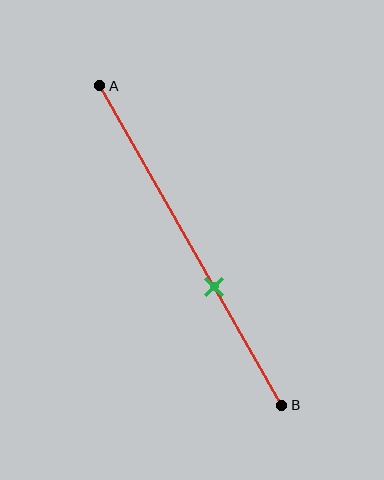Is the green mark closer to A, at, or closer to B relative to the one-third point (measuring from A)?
The green mark is closer to point B than the one-third point of segment AB.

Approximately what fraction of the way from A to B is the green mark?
The green mark is approximately 65% of the way from A to B.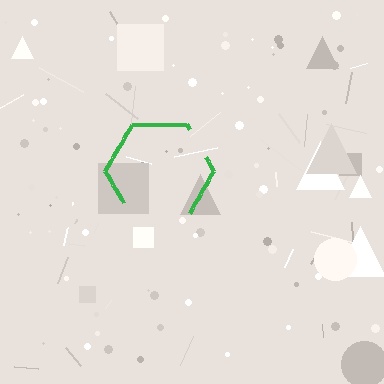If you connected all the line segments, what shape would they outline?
They would outline a hexagon.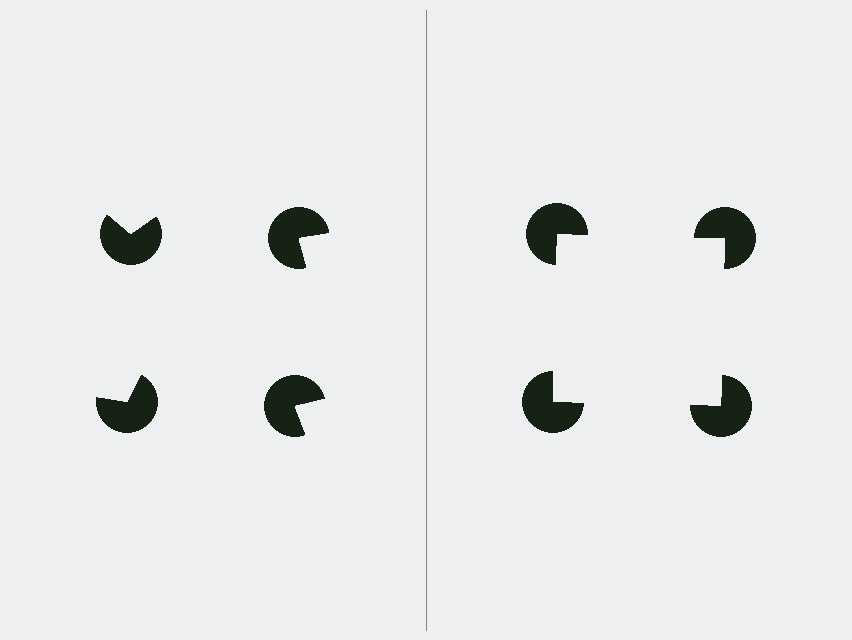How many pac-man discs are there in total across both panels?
8 — 4 on each side.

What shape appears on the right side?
An illusory square.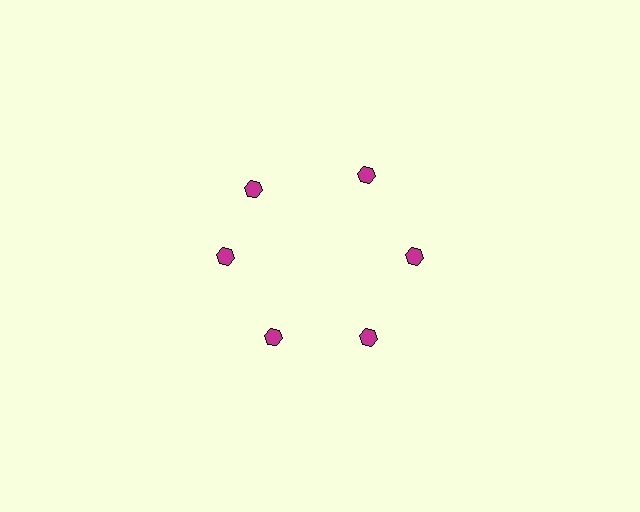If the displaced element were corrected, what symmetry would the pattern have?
It would have 6-fold rotational symmetry — the pattern would map onto itself every 60 degrees.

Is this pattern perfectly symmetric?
No. The 6 magenta hexagons are arranged in a ring, but one element near the 11 o'clock position is rotated out of alignment along the ring, breaking the 6-fold rotational symmetry.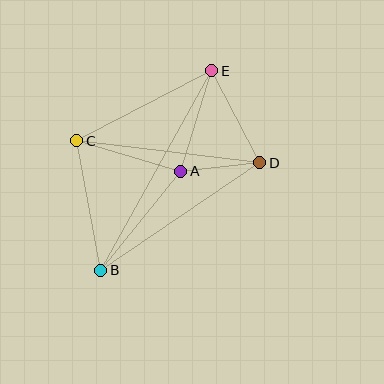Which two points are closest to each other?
Points A and D are closest to each other.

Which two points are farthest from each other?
Points B and E are farthest from each other.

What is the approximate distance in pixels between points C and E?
The distance between C and E is approximately 152 pixels.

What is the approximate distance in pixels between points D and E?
The distance between D and E is approximately 104 pixels.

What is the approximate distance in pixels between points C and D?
The distance between C and D is approximately 184 pixels.